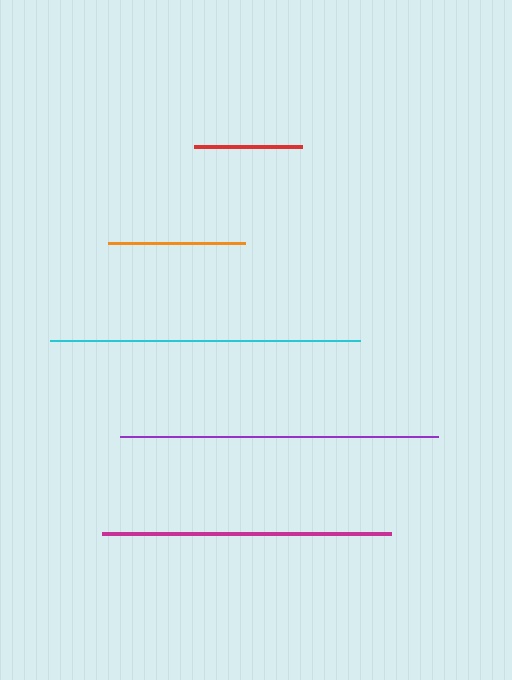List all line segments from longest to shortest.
From longest to shortest: purple, cyan, magenta, orange, red.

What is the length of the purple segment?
The purple segment is approximately 317 pixels long.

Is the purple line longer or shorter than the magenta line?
The purple line is longer than the magenta line.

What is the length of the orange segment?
The orange segment is approximately 137 pixels long.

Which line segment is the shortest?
The red line is the shortest at approximately 108 pixels.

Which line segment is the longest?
The purple line is the longest at approximately 317 pixels.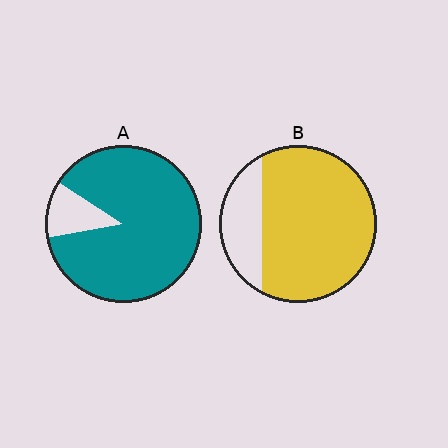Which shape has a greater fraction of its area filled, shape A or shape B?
Shape A.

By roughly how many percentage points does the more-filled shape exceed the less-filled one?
By roughly 10 percentage points (A over B).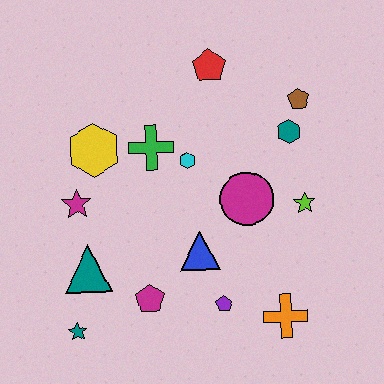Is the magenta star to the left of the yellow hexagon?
Yes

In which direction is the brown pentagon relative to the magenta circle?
The brown pentagon is above the magenta circle.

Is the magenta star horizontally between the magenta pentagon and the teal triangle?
No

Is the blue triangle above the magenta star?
No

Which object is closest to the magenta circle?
The lime star is closest to the magenta circle.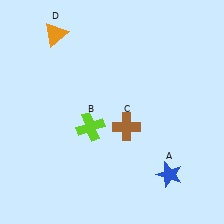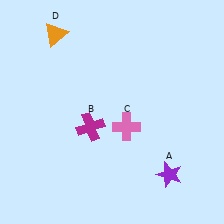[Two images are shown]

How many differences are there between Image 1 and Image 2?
There are 3 differences between the two images.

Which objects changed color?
A changed from blue to purple. B changed from lime to magenta. C changed from brown to pink.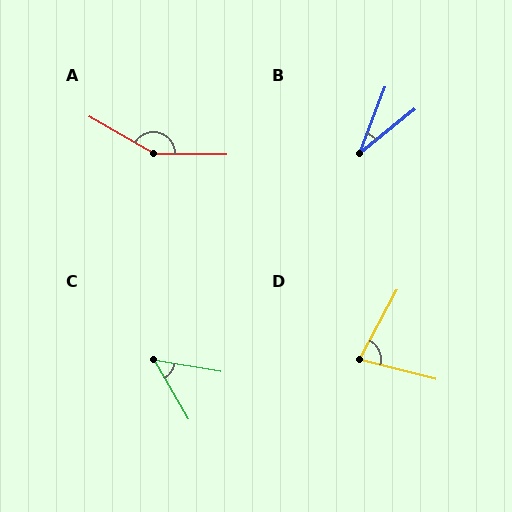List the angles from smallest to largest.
B (30°), C (50°), D (76°), A (151°).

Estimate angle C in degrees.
Approximately 50 degrees.